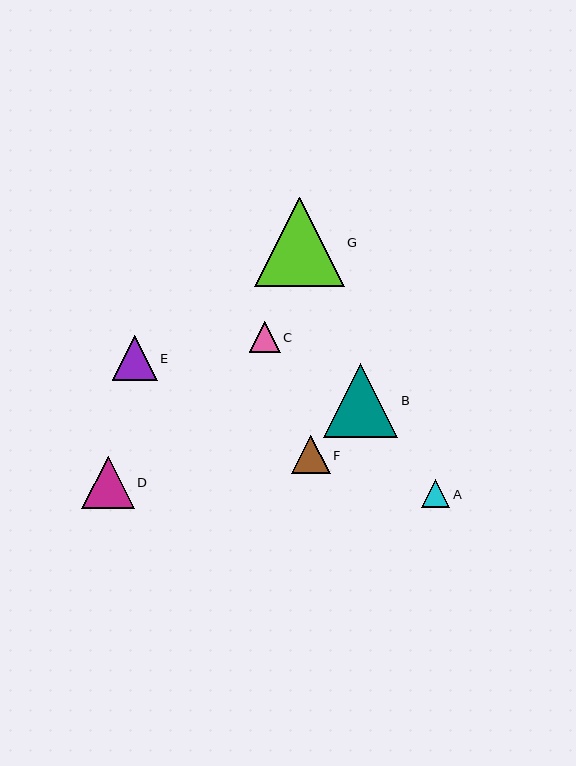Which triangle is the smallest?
Triangle A is the smallest with a size of approximately 28 pixels.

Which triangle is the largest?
Triangle G is the largest with a size of approximately 89 pixels.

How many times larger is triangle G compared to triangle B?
Triangle G is approximately 1.2 times the size of triangle B.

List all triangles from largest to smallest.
From largest to smallest: G, B, D, E, F, C, A.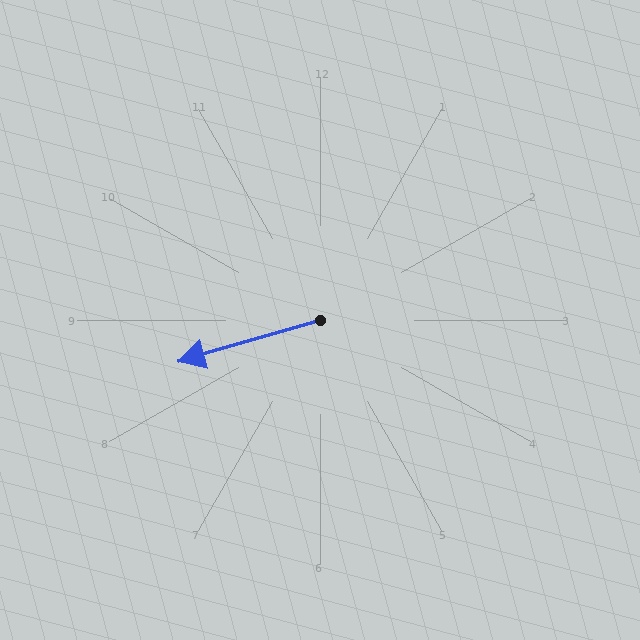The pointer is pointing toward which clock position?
Roughly 8 o'clock.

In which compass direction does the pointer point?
West.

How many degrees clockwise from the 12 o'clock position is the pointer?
Approximately 254 degrees.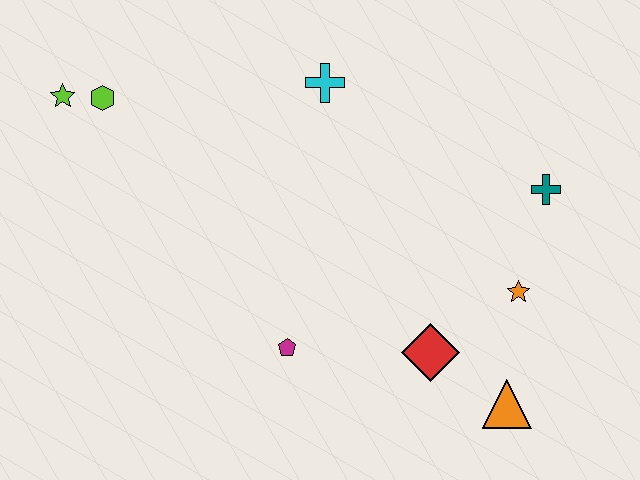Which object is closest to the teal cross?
The orange star is closest to the teal cross.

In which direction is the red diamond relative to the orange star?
The red diamond is to the left of the orange star.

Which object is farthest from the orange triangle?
The lime star is farthest from the orange triangle.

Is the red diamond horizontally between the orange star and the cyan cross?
Yes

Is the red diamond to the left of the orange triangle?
Yes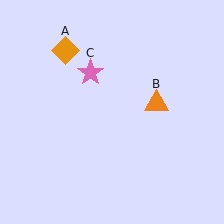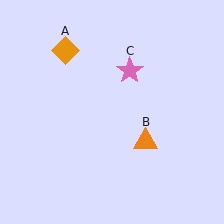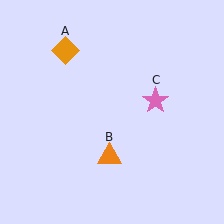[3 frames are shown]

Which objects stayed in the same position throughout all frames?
Orange diamond (object A) remained stationary.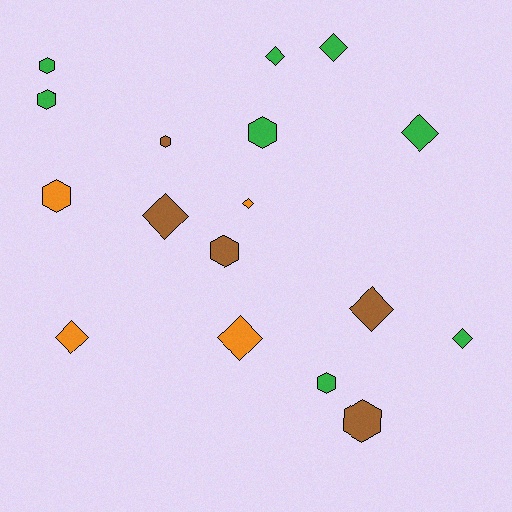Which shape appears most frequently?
Diamond, with 9 objects.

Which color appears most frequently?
Green, with 8 objects.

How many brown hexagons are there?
There are 3 brown hexagons.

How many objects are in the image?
There are 17 objects.